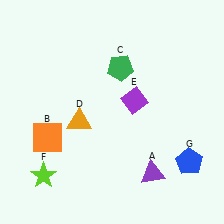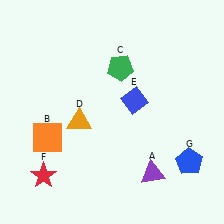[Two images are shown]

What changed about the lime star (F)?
In Image 1, F is lime. In Image 2, it changed to red.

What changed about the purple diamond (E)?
In Image 1, E is purple. In Image 2, it changed to blue.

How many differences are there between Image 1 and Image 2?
There are 2 differences between the two images.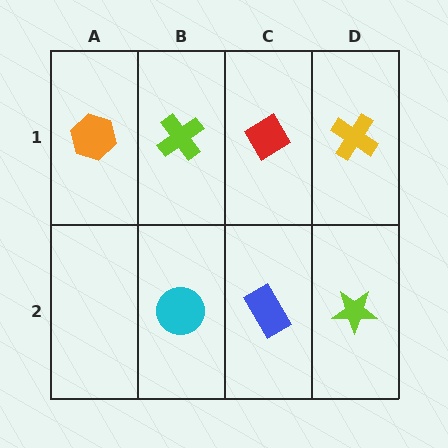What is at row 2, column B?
A cyan circle.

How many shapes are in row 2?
3 shapes.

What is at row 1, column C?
A red diamond.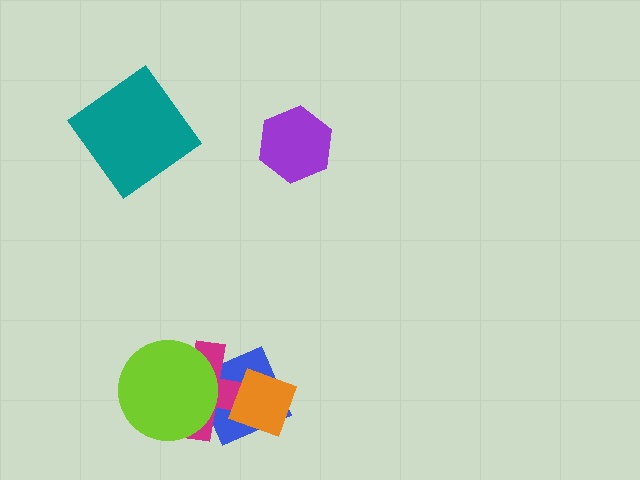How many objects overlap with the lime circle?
2 objects overlap with the lime circle.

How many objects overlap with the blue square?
3 objects overlap with the blue square.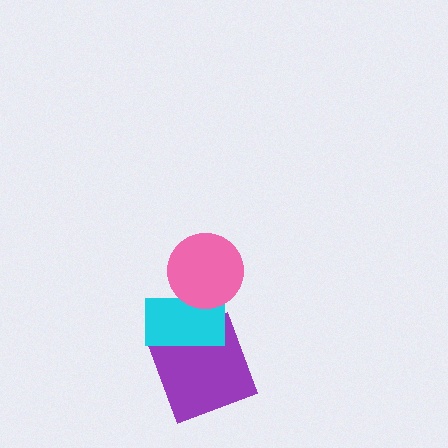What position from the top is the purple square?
The purple square is 3rd from the top.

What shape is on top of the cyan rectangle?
The pink circle is on top of the cyan rectangle.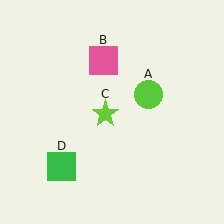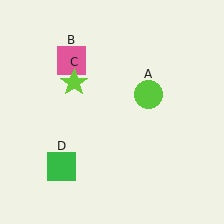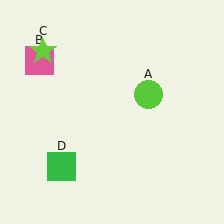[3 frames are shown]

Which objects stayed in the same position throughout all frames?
Lime circle (object A) and green square (object D) remained stationary.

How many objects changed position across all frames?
2 objects changed position: pink square (object B), lime star (object C).